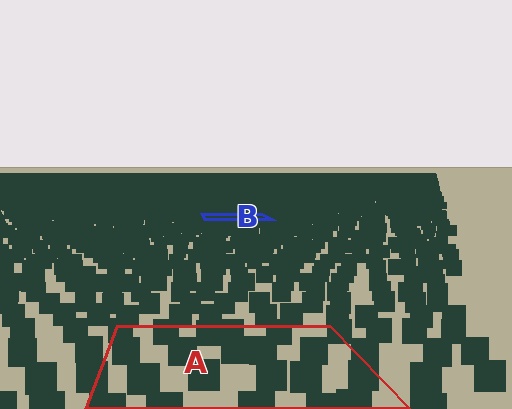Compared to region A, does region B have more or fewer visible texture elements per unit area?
Region B has more texture elements per unit area — they are packed more densely because it is farther away.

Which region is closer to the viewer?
Region A is closer. The texture elements there are larger and more spread out.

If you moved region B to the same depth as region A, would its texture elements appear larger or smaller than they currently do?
They would appear larger. At a closer depth, the same texture elements are projected at a bigger on-screen size.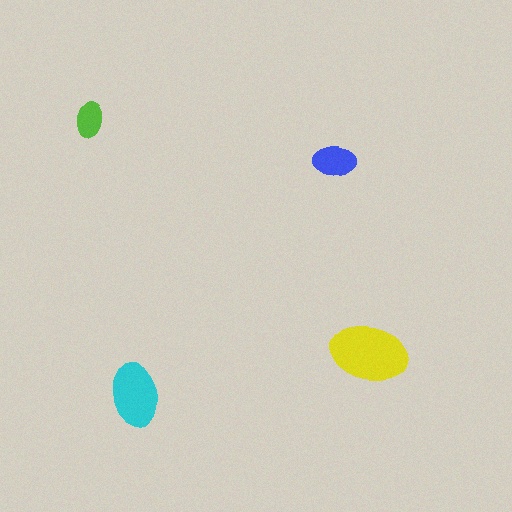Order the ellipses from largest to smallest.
the yellow one, the cyan one, the blue one, the lime one.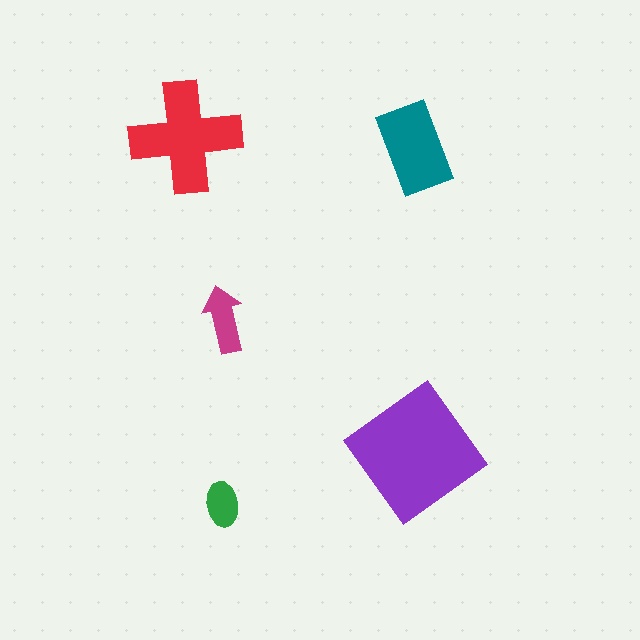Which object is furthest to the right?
The purple diamond is rightmost.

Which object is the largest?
The purple diamond.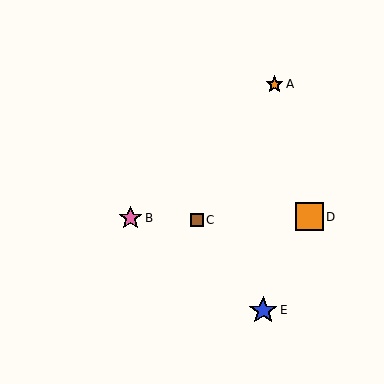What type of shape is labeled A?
Shape A is an orange star.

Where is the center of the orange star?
The center of the orange star is at (275, 84).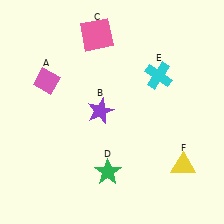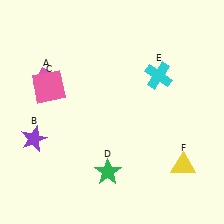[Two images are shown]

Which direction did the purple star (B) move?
The purple star (B) moved left.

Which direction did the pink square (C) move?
The pink square (C) moved down.